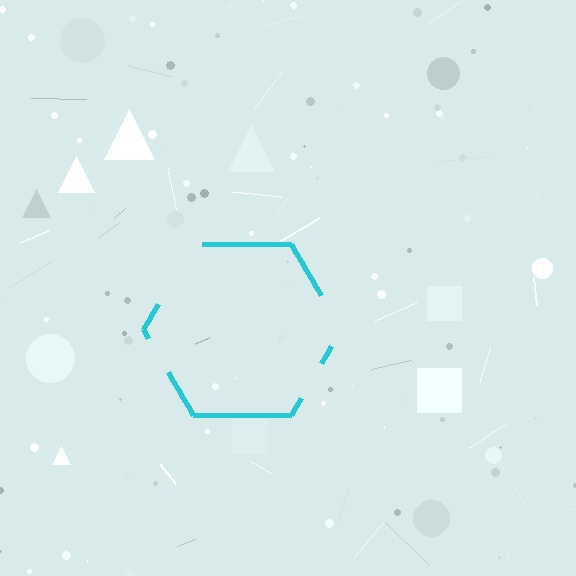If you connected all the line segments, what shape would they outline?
They would outline a hexagon.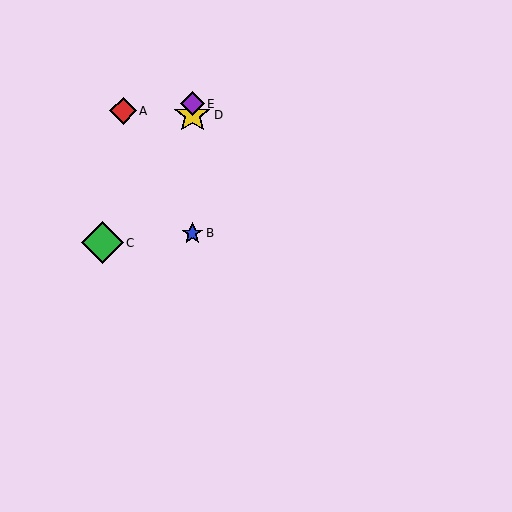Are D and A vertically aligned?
No, D is at x≈192 and A is at x≈123.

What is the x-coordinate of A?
Object A is at x≈123.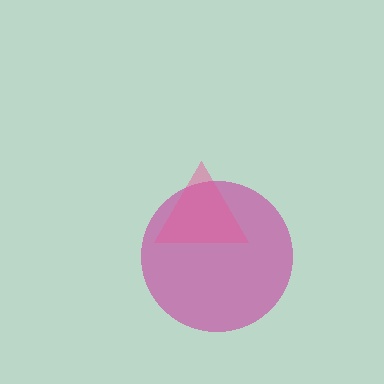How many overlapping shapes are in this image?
There are 2 overlapping shapes in the image.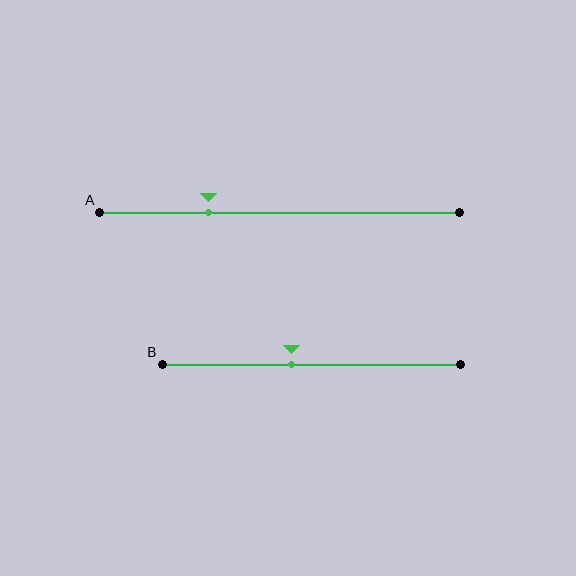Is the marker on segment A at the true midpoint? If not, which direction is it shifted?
No, the marker on segment A is shifted to the left by about 20% of the segment length.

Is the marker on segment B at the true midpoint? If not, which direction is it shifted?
No, the marker on segment B is shifted to the left by about 7% of the segment length.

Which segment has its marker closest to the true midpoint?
Segment B has its marker closest to the true midpoint.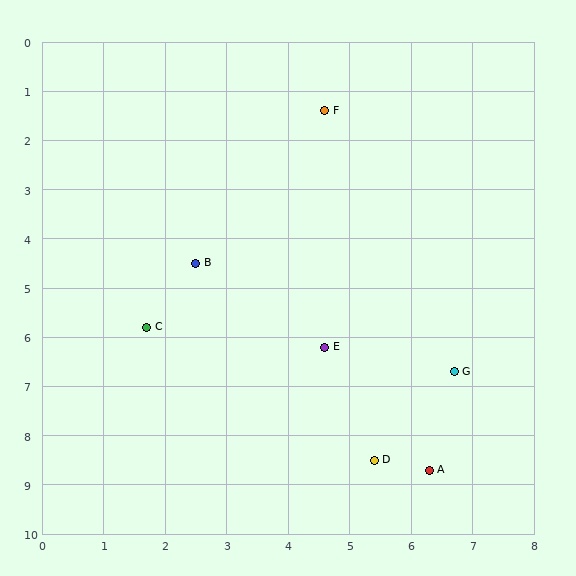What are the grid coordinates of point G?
Point G is at approximately (6.7, 6.7).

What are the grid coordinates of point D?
Point D is at approximately (5.4, 8.5).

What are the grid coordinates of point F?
Point F is at approximately (4.6, 1.4).